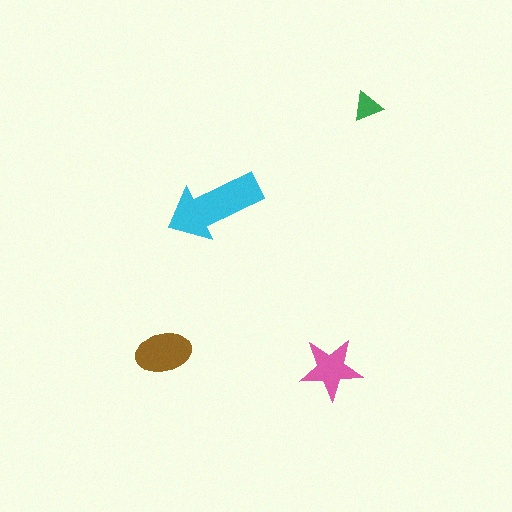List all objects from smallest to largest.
The green triangle, the pink star, the brown ellipse, the cyan arrow.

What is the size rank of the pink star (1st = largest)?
3rd.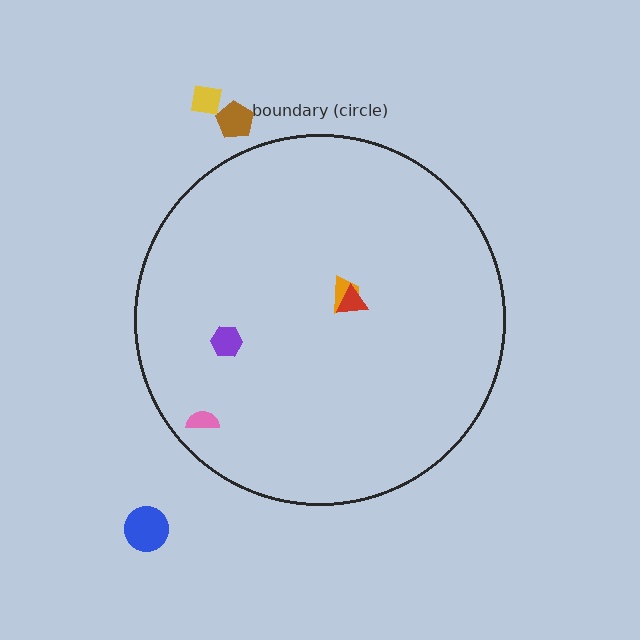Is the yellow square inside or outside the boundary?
Outside.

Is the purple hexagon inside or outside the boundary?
Inside.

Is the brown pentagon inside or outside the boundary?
Outside.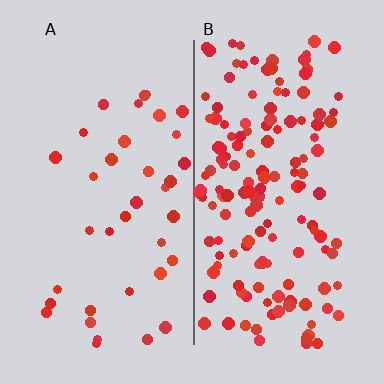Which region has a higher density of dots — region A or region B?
B (the right).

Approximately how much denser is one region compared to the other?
Approximately 4.0× — region B over region A.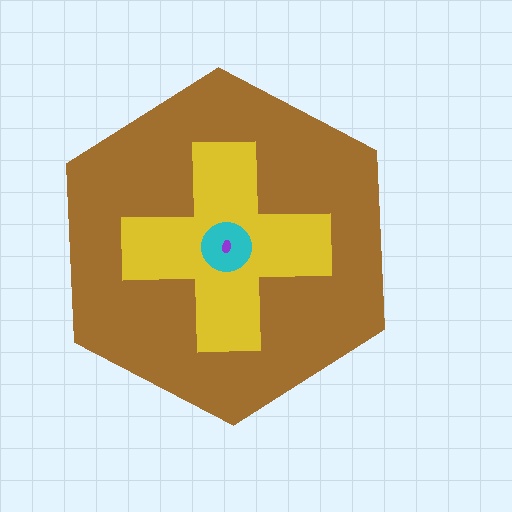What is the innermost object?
The purple ellipse.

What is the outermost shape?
The brown hexagon.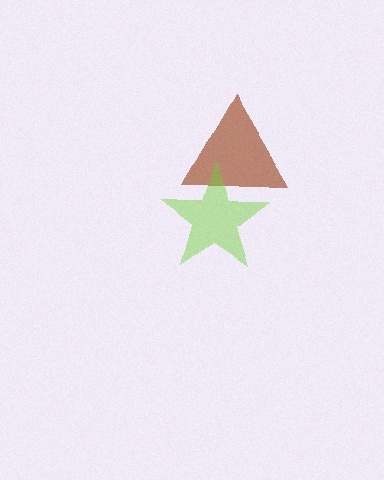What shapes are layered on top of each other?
The layered shapes are: a brown triangle, a lime star.